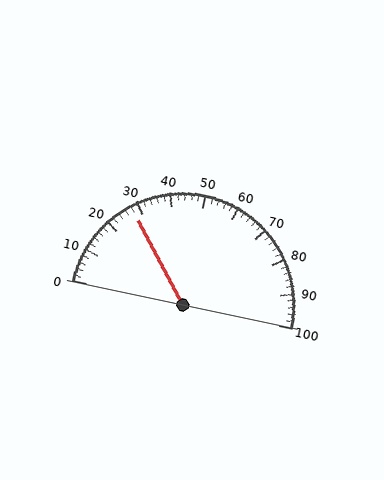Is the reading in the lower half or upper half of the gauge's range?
The reading is in the lower half of the range (0 to 100).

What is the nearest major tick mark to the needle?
The nearest major tick mark is 30.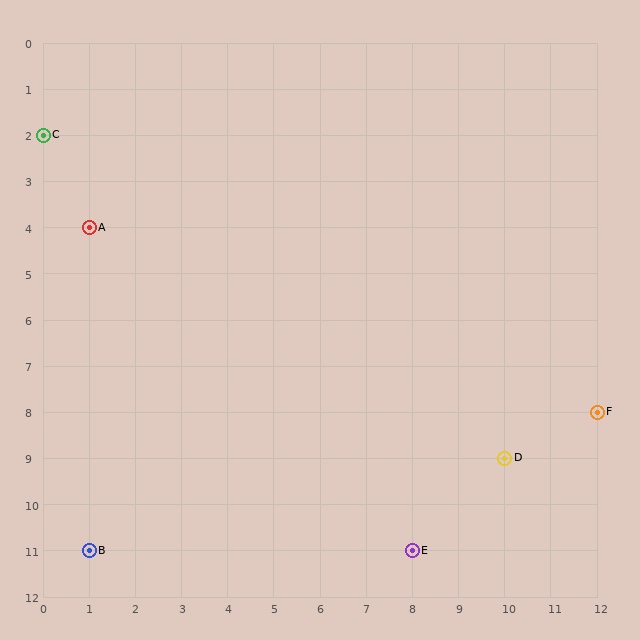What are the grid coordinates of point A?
Point A is at grid coordinates (1, 4).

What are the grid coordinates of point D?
Point D is at grid coordinates (10, 9).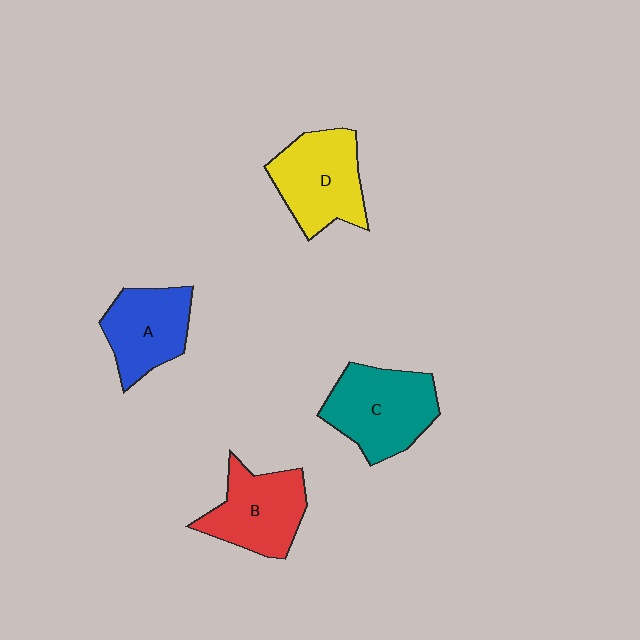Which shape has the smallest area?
Shape A (blue).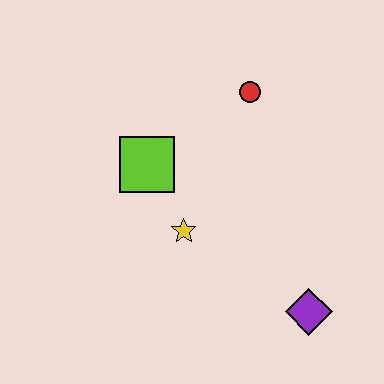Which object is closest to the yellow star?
The lime square is closest to the yellow star.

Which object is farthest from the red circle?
The purple diamond is farthest from the red circle.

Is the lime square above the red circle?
No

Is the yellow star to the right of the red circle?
No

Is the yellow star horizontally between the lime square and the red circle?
Yes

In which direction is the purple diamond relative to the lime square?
The purple diamond is to the right of the lime square.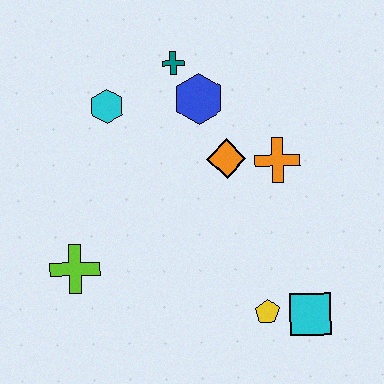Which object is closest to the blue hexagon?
The teal cross is closest to the blue hexagon.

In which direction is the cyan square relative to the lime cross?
The cyan square is to the right of the lime cross.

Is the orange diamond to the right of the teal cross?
Yes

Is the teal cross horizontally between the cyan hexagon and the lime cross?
No